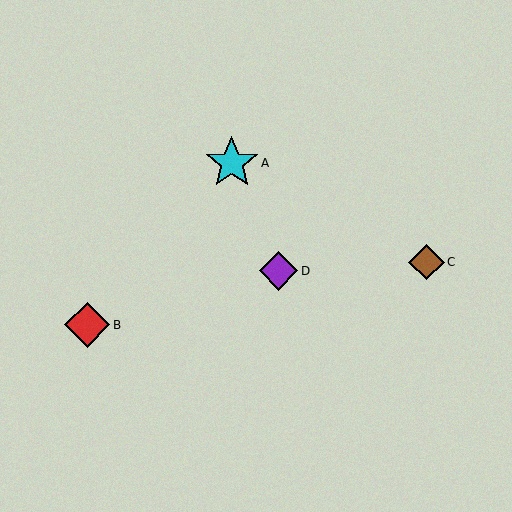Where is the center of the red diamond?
The center of the red diamond is at (87, 325).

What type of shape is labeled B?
Shape B is a red diamond.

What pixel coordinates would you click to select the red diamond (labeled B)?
Click at (87, 325) to select the red diamond B.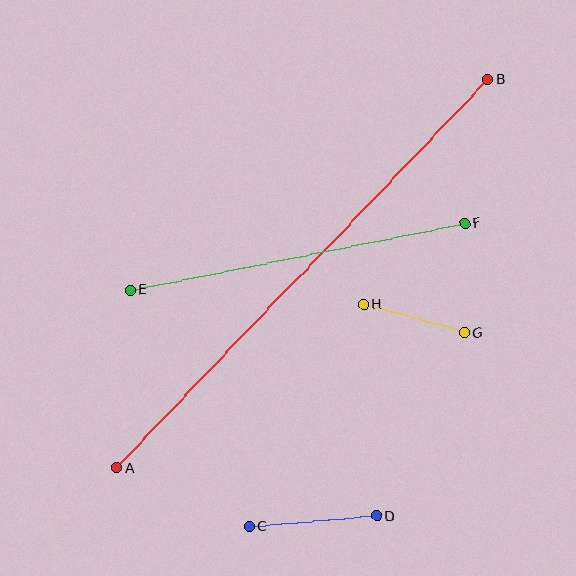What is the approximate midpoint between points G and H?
The midpoint is at approximately (414, 319) pixels.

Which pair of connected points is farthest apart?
Points A and B are farthest apart.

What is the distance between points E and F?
The distance is approximately 341 pixels.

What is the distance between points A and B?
The distance is approximately 537 pixels.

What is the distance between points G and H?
The distance is approximately 105 pixels.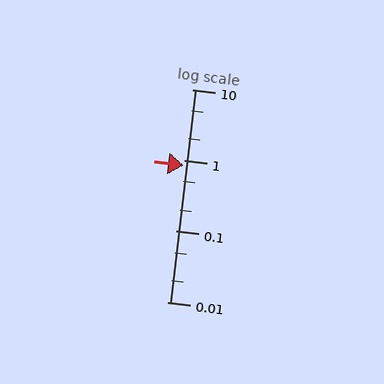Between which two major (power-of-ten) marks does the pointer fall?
The pointer is between 0.1 and 1.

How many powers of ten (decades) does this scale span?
The scale spans 3 decades, from 0.01 to 10.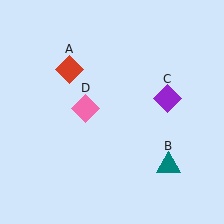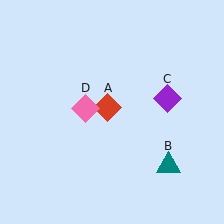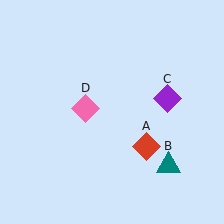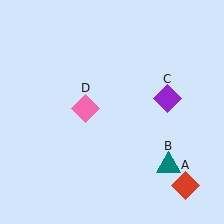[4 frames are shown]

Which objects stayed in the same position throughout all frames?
Teal triangle (object B) and purple diamond (object C) and pink diamond (object D) remained stationary.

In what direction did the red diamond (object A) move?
The red diamond (object A) moved down and to the right.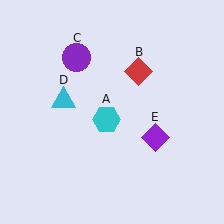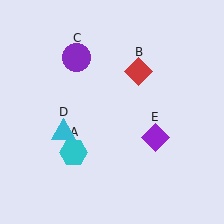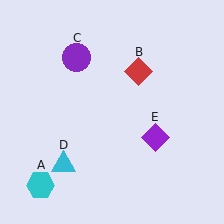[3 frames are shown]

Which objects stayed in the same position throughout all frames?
Red diamond (object B) and purple circle (object C) and purple diamond (object E) remained stationary.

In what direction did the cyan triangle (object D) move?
The cyan triangle (object D) moved down.